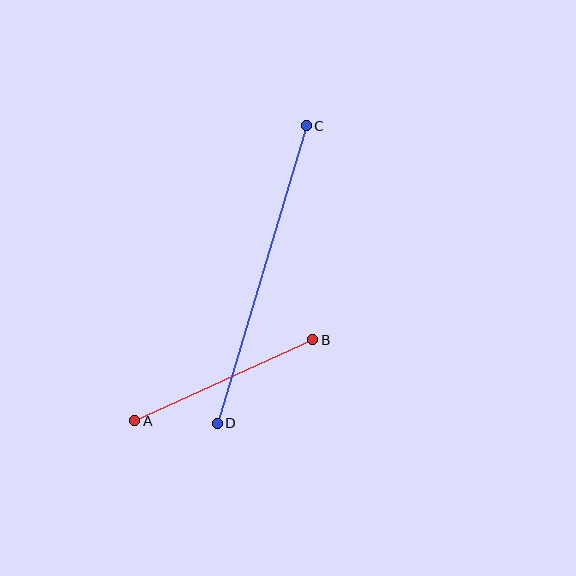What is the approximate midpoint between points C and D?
The midpoint is at approximately (262, 274) pixels.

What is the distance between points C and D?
The distance is approximately 310 pixels.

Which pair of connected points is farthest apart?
Points C and D are farthest apart.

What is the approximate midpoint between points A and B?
The midpoint is at approximately (224, 380) pixels.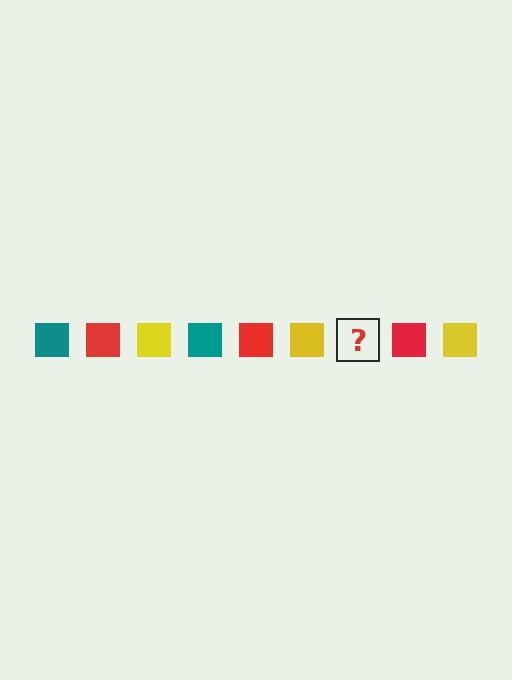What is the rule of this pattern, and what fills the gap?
The rule is that the pattern cycles through teal, red, yellow squares. The gap should be filled with a teal square.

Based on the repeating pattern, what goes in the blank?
The blank should be a teal square.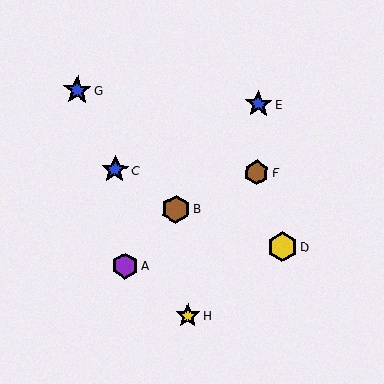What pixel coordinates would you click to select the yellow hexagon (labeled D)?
Click at (282, 247) to select the yellow hexagon D.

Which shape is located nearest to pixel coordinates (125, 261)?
The purple hexagon (labeled A) at (125, 266) is nearest to that location.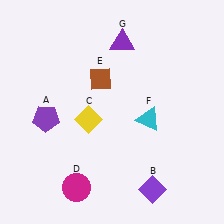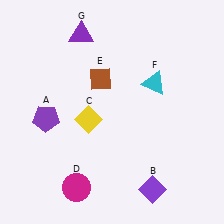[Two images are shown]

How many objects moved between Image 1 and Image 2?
2 objects moved between the two images.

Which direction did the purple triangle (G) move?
The purple triangle (G) moved left.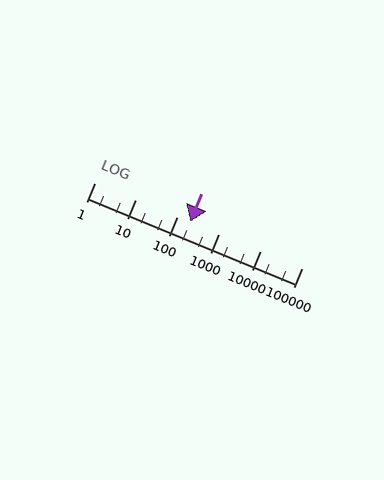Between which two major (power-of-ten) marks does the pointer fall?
The pointer is between 100 and 1000.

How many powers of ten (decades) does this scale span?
The scale spans 5 decades, from 1 to 100000.